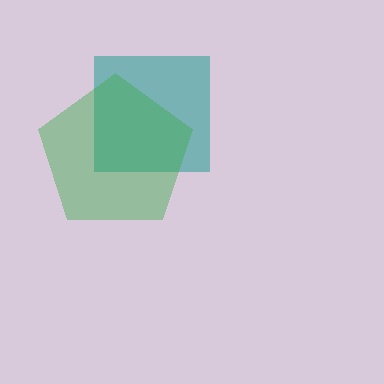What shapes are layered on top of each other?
The layered shapes are: a teal square, a green pentagon.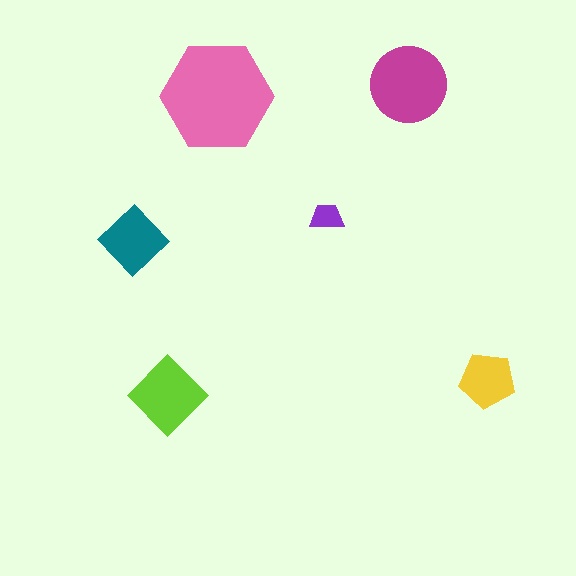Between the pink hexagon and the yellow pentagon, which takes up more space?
The pink hexagon.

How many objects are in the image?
There are 6 objects in the image.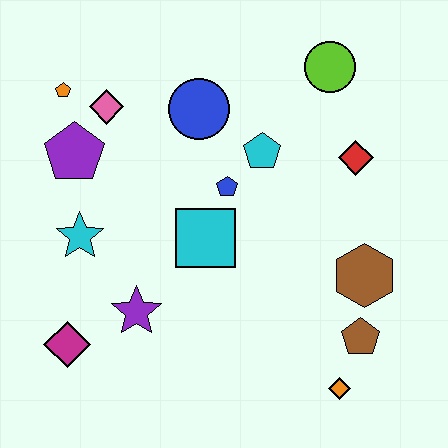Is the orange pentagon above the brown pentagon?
Yes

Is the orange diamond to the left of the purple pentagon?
No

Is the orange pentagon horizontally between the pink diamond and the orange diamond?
No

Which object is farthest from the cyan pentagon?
The magenta diamond is farthest from the cyan pentagon.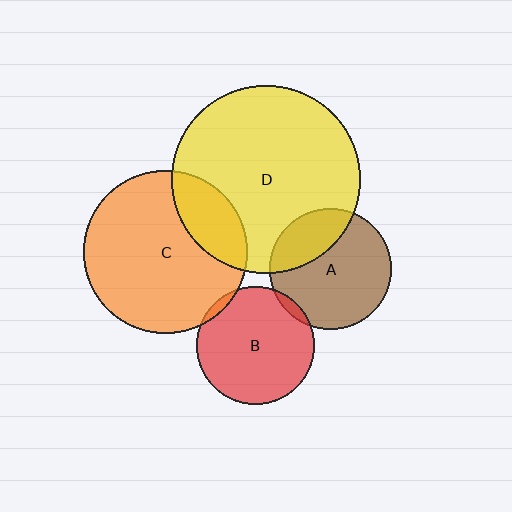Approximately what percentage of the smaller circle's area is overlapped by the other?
Approximately 20%.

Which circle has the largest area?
Circle D (yellow).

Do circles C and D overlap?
Yes.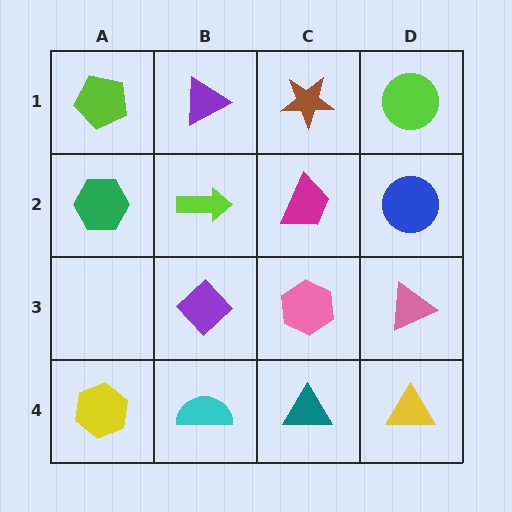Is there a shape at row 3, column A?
No, that cell is empty.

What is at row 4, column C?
A teal triangle.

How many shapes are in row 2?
4 shapes.